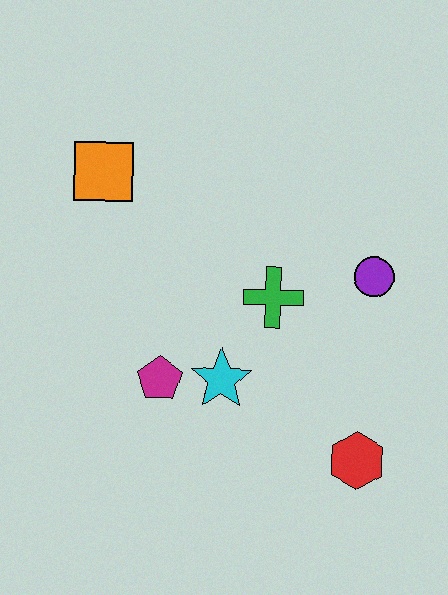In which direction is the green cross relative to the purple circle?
The green cross is to the left of the purple circle.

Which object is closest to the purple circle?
The green cross is closest to the purple circle.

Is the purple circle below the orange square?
Yes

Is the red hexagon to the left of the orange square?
No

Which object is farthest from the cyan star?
The orange square is farthest from the cyan star.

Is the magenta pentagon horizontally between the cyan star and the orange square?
Yes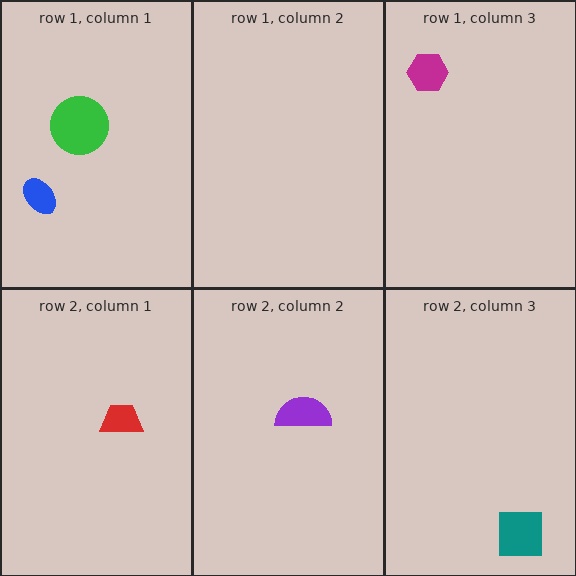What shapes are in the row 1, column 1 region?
The green circle, the blue ellipse.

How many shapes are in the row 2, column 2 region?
1.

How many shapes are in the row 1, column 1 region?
2.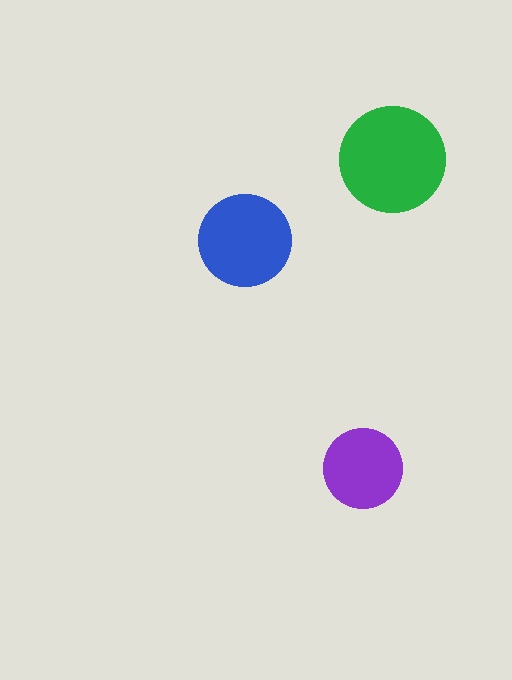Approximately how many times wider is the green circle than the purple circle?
About 1.5 times wider.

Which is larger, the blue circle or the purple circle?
The blue one.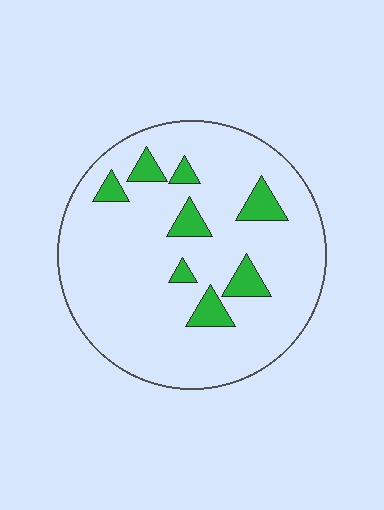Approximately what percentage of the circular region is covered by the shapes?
Approximately 10%.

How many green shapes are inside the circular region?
8.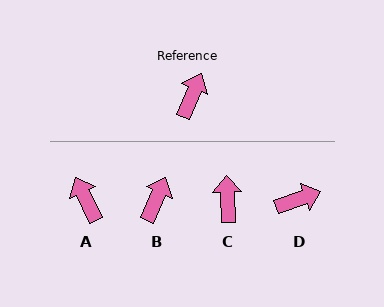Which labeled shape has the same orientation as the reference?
B.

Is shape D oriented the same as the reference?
No, it is off by about 47 degrees.